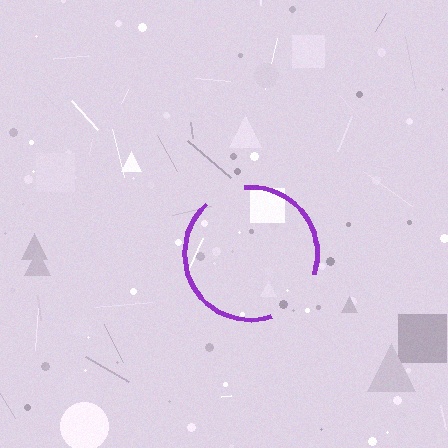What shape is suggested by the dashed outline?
The dashed outline suggests a circle.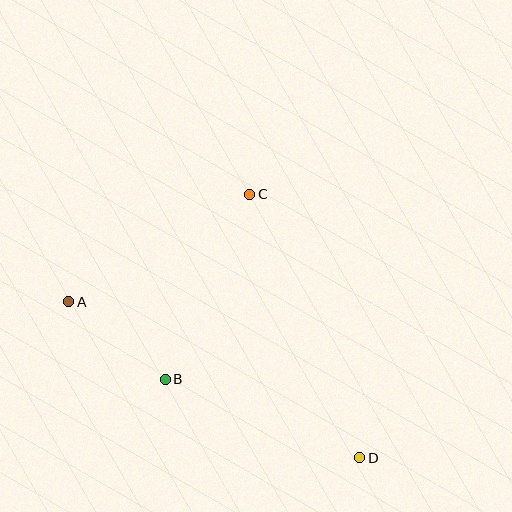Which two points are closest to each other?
Points A and B are closest to each other.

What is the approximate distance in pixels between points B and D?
The distance between B and D is approximately 209 pixels.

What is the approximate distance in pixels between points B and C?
The distance between B and C is approximately 203 pixels.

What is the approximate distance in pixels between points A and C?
The distance between A and C is approximately 210 pixels.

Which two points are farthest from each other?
Points A and D are farthest from each other.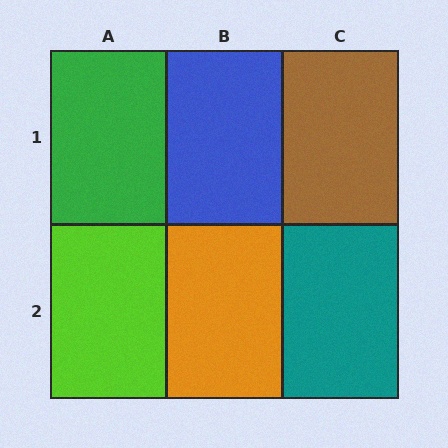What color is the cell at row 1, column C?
Brown.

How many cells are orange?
1 cell is orange.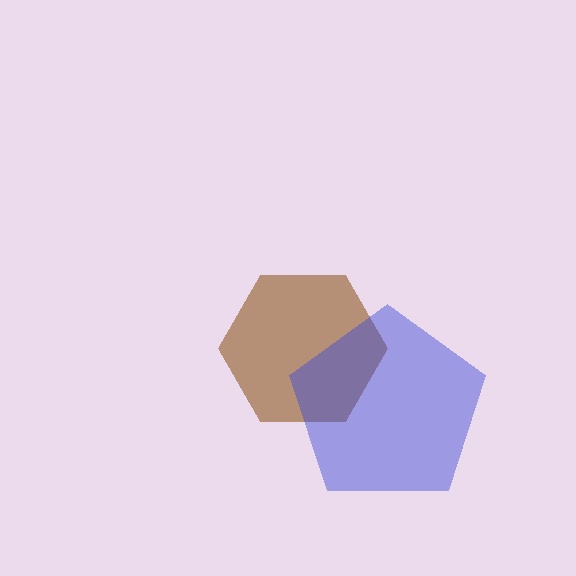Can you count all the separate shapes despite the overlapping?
Yes, there are 2 separate shapes.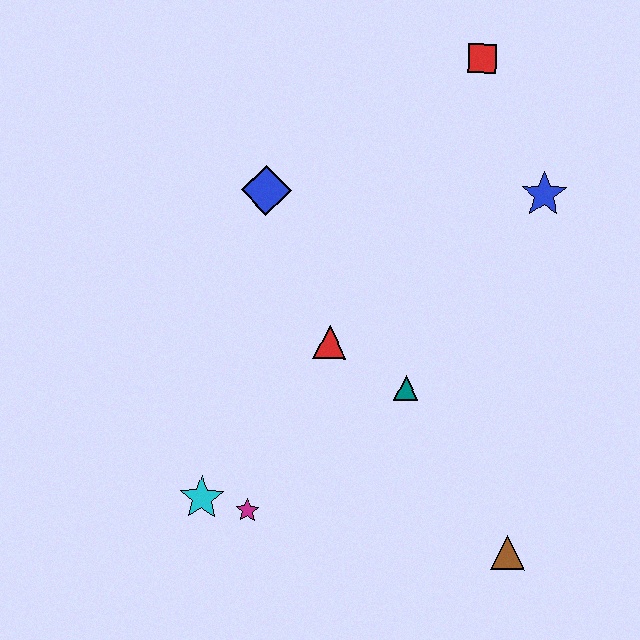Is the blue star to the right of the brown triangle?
Yes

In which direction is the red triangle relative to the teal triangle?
The red triangle is to the left of the teal triangle.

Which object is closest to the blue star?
The red square is closest to the blue star.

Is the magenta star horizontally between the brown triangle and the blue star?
No